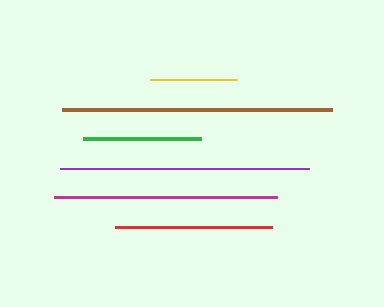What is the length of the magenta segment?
The magenta segment is approximately 223 pixels long.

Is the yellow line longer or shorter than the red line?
The red line is longer than the yellow line.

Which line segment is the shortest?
The yellow line is the shortest at approximately 87 pixels.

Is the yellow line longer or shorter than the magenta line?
The magenta line is longer than the yellow line.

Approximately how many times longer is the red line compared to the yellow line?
The red line is approximately 1.8 times the length of the yellow line.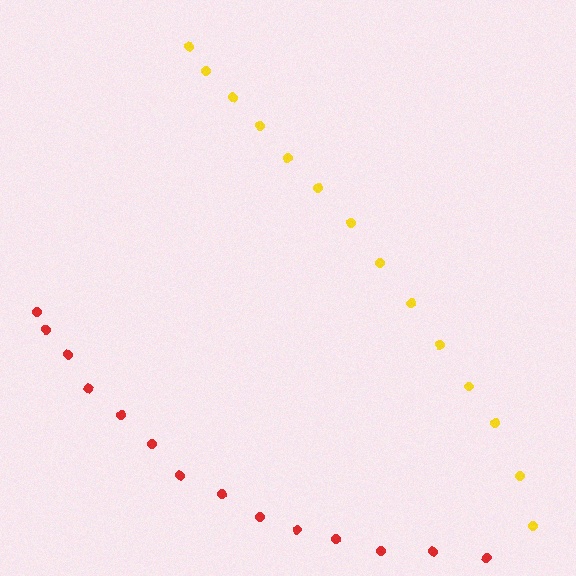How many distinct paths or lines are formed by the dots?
There are 2 distinct paths.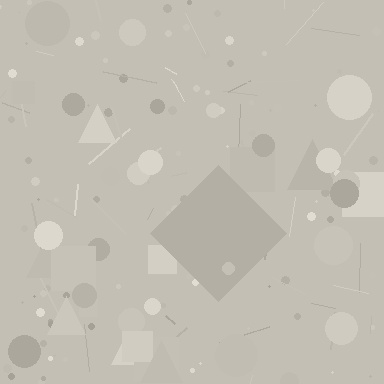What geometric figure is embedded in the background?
A diamond is embedded in the background.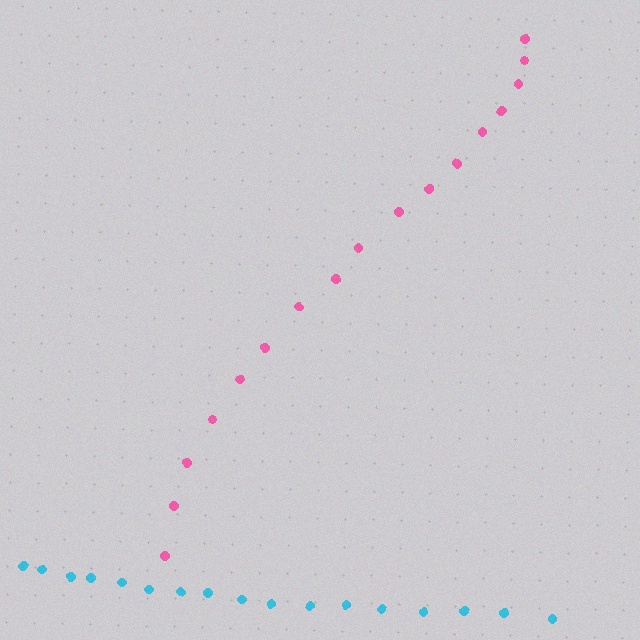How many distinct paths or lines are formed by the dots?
There are 2 distinct paths.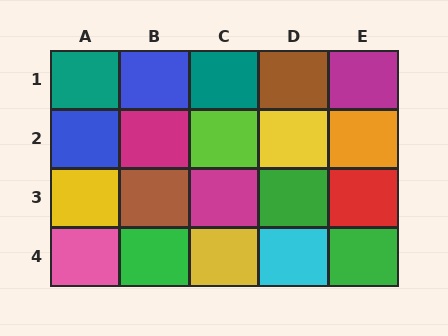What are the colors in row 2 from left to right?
Blue, magenta, lime, yellow, orange.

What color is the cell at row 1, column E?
Magenta.